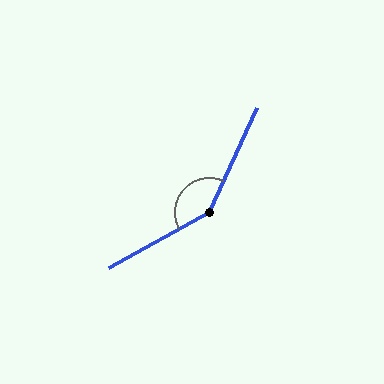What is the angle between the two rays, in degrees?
Approximately 144 degrees.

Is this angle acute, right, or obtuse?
It is obtuse.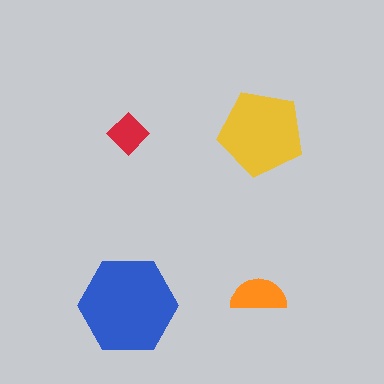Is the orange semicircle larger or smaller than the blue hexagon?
Smaller.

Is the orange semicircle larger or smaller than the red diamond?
Larger.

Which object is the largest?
The blue hexagon.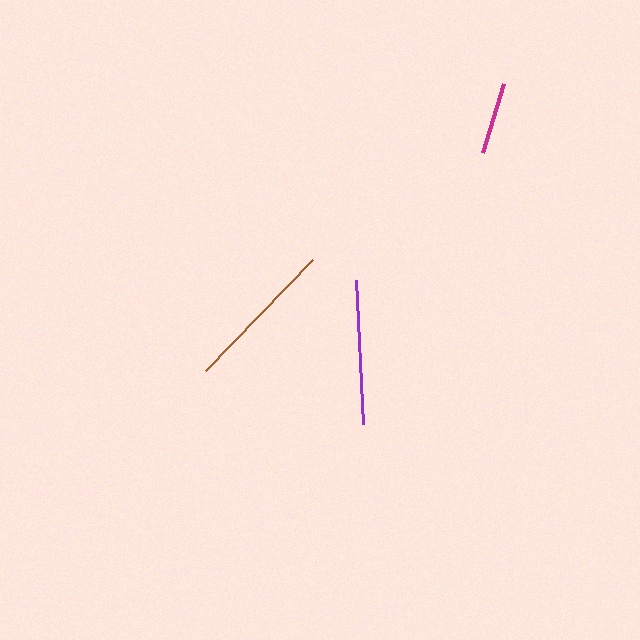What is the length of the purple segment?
The purple segment is approximately 144 pixels long.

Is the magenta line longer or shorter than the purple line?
The purple line is longer than the magenta line.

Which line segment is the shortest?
The magenta line is the shortest at approximately 72 pixels.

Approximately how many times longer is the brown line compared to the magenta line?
The brown line is approximately 2.1 times the length of the magenta line.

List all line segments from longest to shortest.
From longest to shortest: brown, purple, magenta.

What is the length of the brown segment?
The brown segment is approximately 154 pixels long.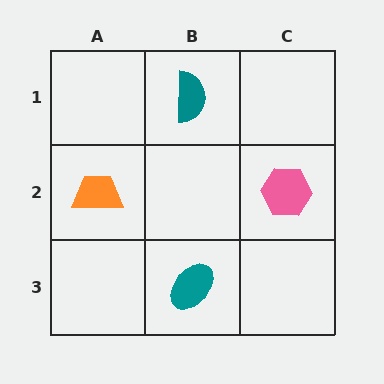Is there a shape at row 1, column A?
No, that cell is empty.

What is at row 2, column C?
A pink hexagon.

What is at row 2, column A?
An orange trapezoid.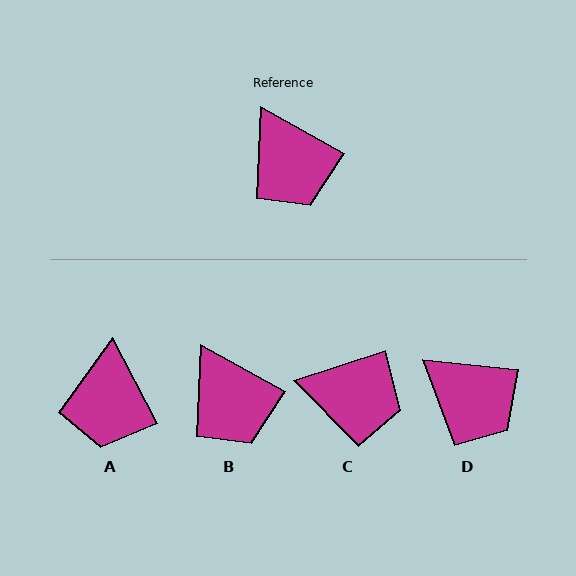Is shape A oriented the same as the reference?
No, it is off by about 33 degrees.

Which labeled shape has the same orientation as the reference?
B.